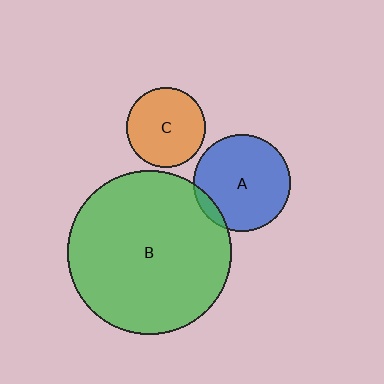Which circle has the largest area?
Circle B (green).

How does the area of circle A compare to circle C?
Approximately 1.5 times.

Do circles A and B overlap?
Yes.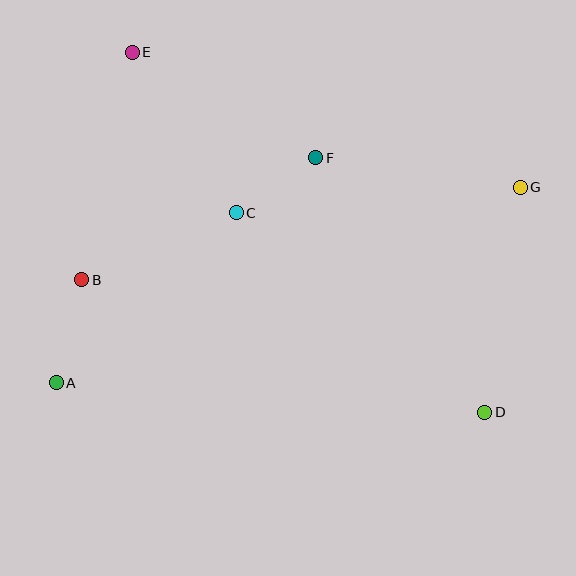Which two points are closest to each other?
Points C and F are closest to each other.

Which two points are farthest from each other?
Points D and E are farthest from each other.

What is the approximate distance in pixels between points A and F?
The distance between A and F is approximately 343 pixels.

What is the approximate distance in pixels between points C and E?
The distance between C and E is approximately 191 pixels.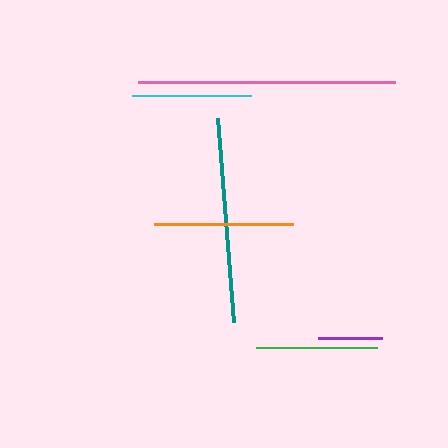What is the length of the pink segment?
The pink segment is approximately 257 pixels long.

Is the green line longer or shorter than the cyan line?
The green line is longer than the cyan line.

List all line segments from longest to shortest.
From longest to shortest: pink, teal, orange, green, cyan, purple.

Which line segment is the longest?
The pink line is the longest at approximately 257 pixels.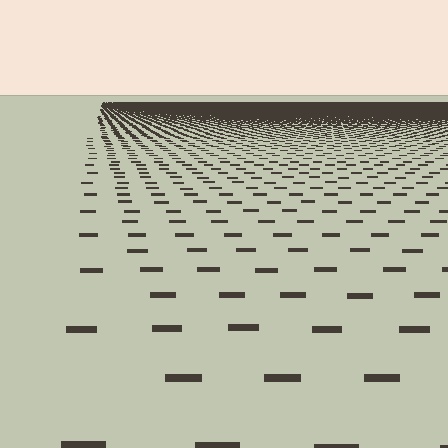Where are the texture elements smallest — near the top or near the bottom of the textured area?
Near the top.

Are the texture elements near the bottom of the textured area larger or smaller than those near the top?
Larger. Near the bottom, elements are closer to the viewer and appear at a bigger on-screen size.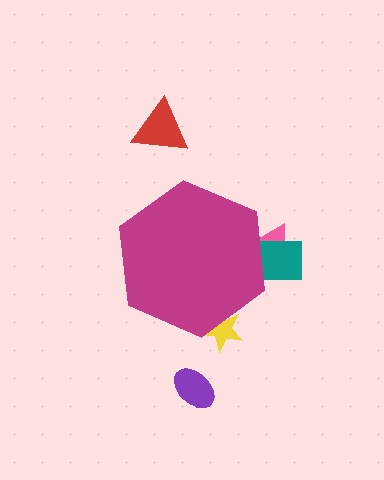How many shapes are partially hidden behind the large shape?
3 shapes are partially hidden.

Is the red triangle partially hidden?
No, the red triangle is fully visible.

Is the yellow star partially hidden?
Yes, the yellow star is partially hidden behind the magenta hexagon.